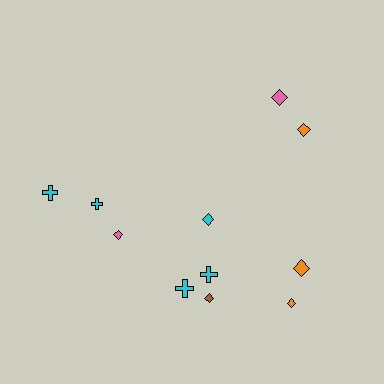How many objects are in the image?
There are 11 objects.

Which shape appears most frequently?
Diamond, with 7 objects.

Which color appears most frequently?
Cyan, with 5 objects.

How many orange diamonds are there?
There are 3 orange diamonds.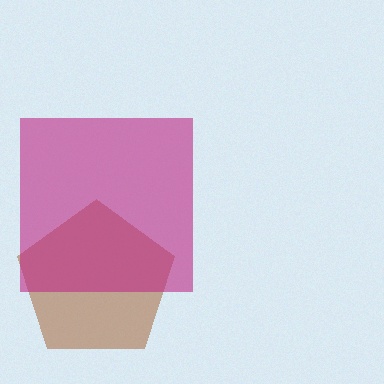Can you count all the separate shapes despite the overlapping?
Yes, there are 2 separate shapes.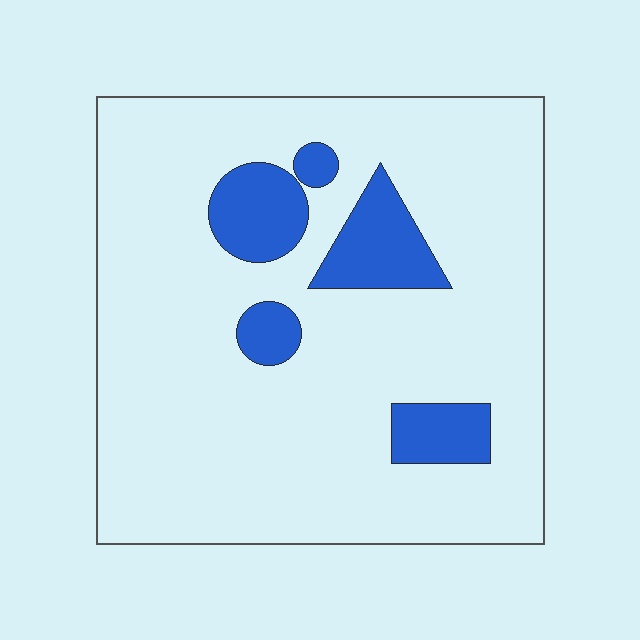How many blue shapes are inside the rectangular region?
5.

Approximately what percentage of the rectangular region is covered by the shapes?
Approximately 15%.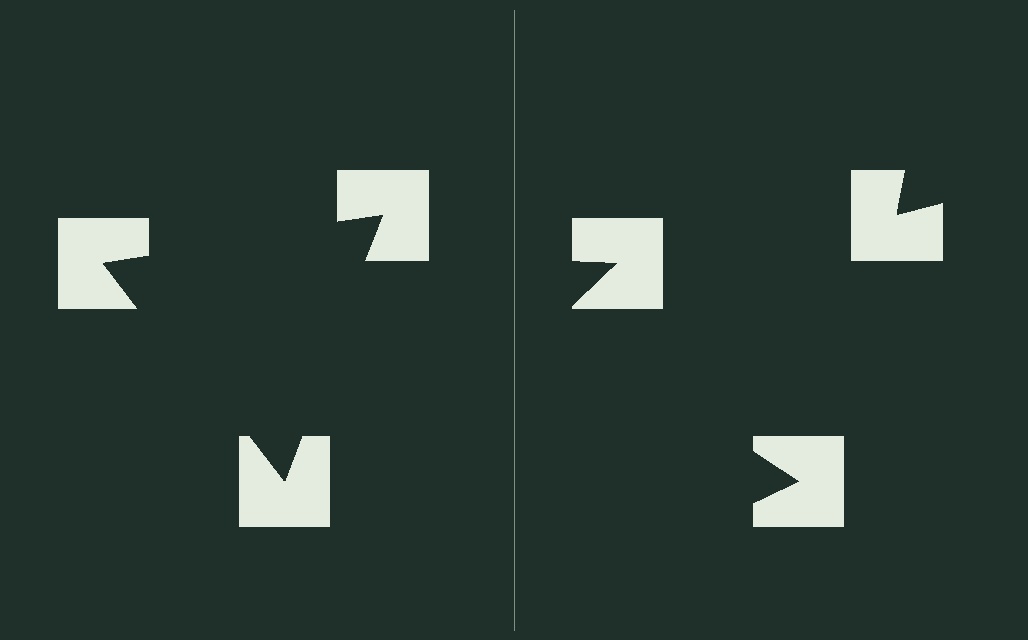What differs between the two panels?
The notched squares are positioned identically on both sides; only the wedge orientations differ. On the left they align to a triangle; on the right they are misaligned.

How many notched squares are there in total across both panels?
6 — 3 on each side.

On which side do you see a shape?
An illusory triangle appears on the left side. On the right side the wedge cuts are rotated, so no coherent shape forms.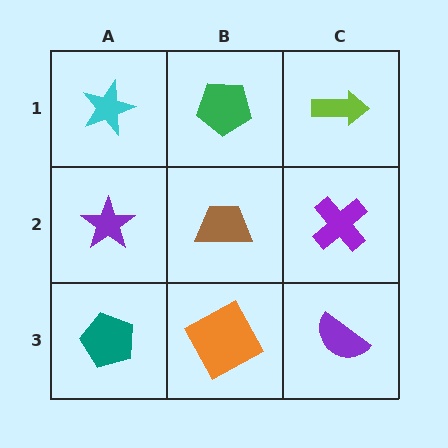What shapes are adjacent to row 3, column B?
A brown trapezoid (row 2, column B), a teal pentagon (row 3, column A), a purple semicircle (row 3, column C).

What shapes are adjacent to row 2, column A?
A cyan star (row 1, column A), a teal pentagon (row 3, column A), a brown trapezoid (row 2, column B).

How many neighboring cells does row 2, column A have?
3.